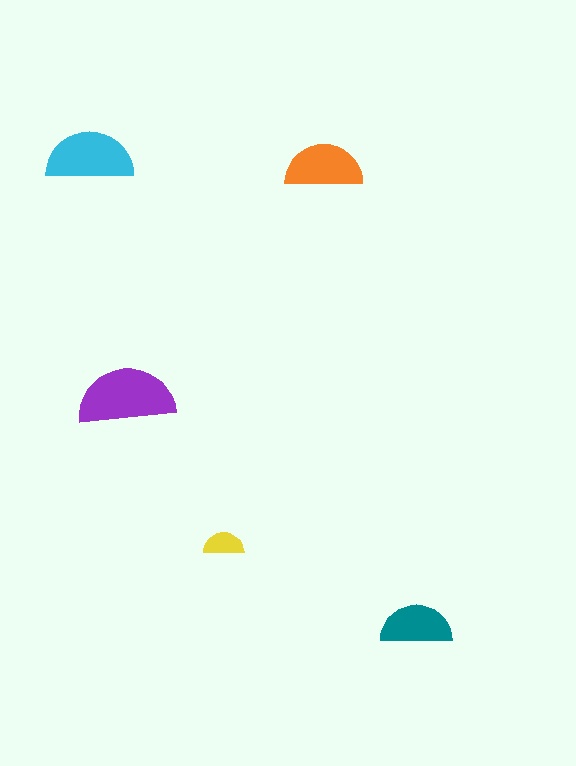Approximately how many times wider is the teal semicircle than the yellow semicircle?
About 2 times wider.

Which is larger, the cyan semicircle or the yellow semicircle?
The cyan one.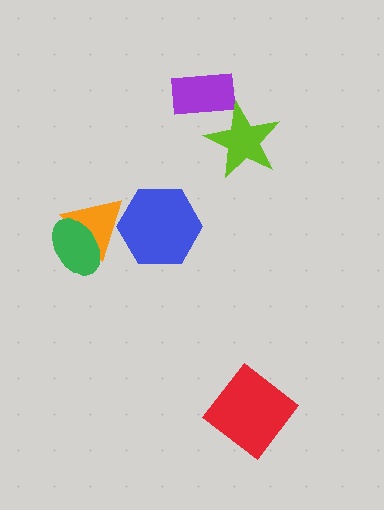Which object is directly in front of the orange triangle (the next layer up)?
The blue hexagon is directly in front of the orange triangle.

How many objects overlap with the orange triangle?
2 objects overlap with the orange triangle.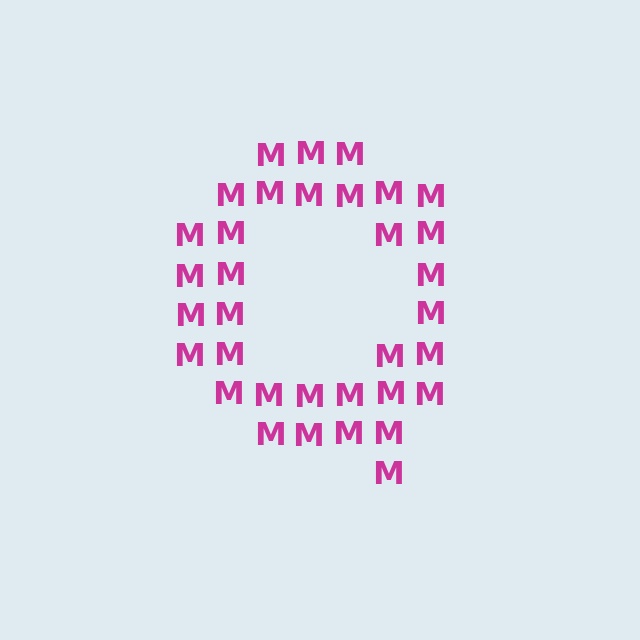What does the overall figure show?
The overall figure shows the letter Q.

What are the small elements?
The small elements are letter M's.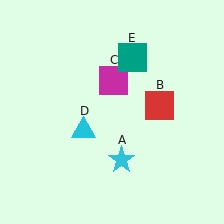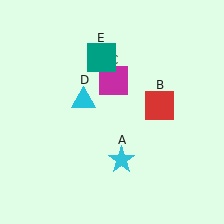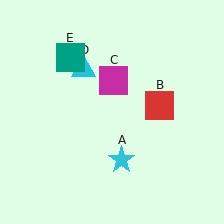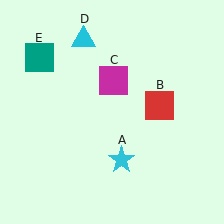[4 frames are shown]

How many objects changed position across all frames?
2 objects changed position: cyan triangle (object D), teal square (object E).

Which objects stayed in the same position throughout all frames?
Cyan star (object A) and red square (object B) and magenta square (object C) remained stationary.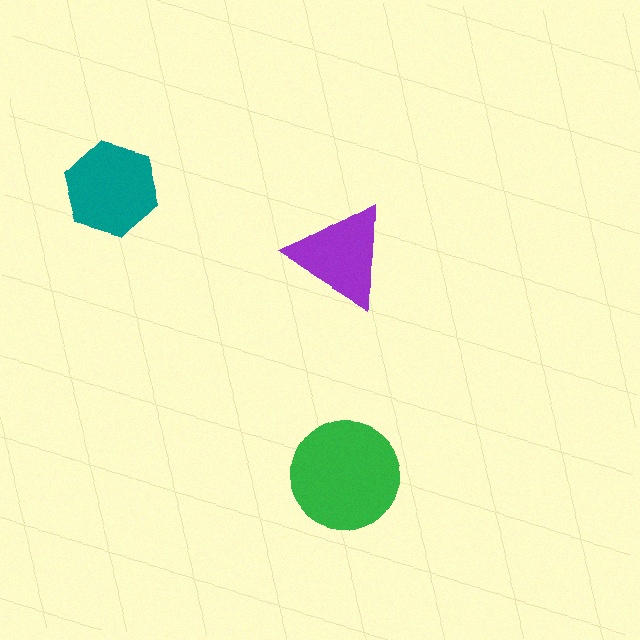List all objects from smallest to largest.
The purple triangle, the teal hexagon, the green circle.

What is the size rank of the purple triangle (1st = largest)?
3rd.